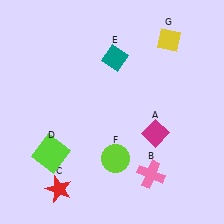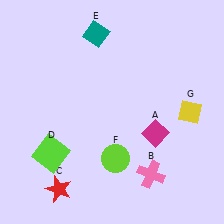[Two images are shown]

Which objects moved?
The objects that moved are: the teal diamond (E), the yellow diamond (G).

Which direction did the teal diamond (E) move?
The teal diamond (E) moved up.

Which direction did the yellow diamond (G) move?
The yellow diamond (G) moved down.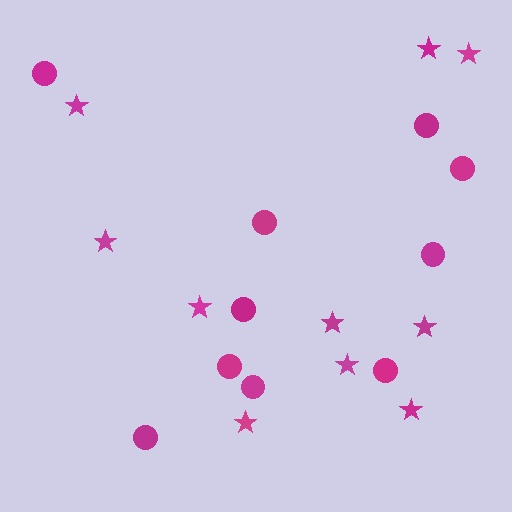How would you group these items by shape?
There are 2 groups: one group of circles (10) and one group of stars (10).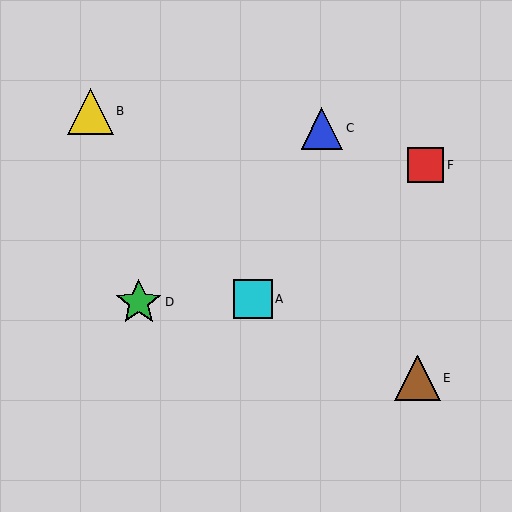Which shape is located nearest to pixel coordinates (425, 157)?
The red square (labeled F) at (426, 165) is nearest to that location.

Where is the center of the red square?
The center of the red square is at (426, 165).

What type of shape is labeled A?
Shape A is a cyan square.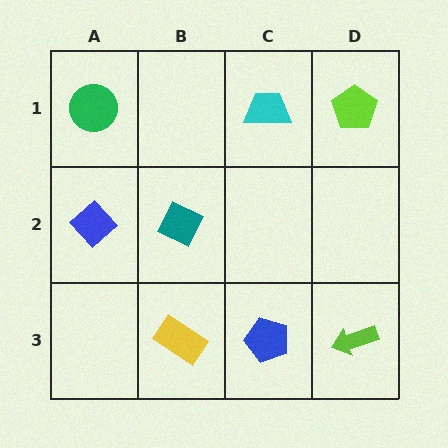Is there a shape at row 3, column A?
No, that cell is empty.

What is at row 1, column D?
A lime pentagon.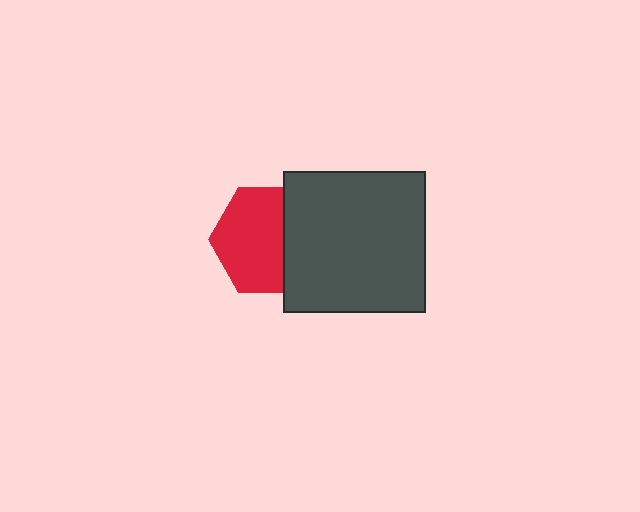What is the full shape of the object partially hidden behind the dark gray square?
The partially hidden object is a red hexagon.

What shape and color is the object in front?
The object in front is a dark gray square.